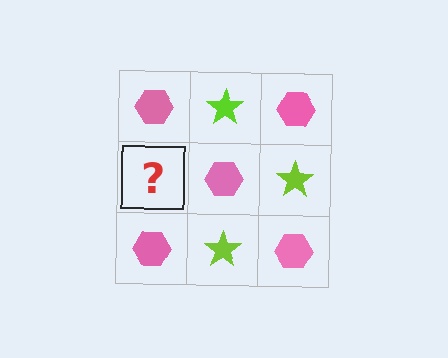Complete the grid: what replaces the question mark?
The question mark should be replaced with a lime star.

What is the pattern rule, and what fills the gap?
The rule is that it alternates pink hexagon and lime star in a checkerboard pattern. The gap should be filled with a lime star.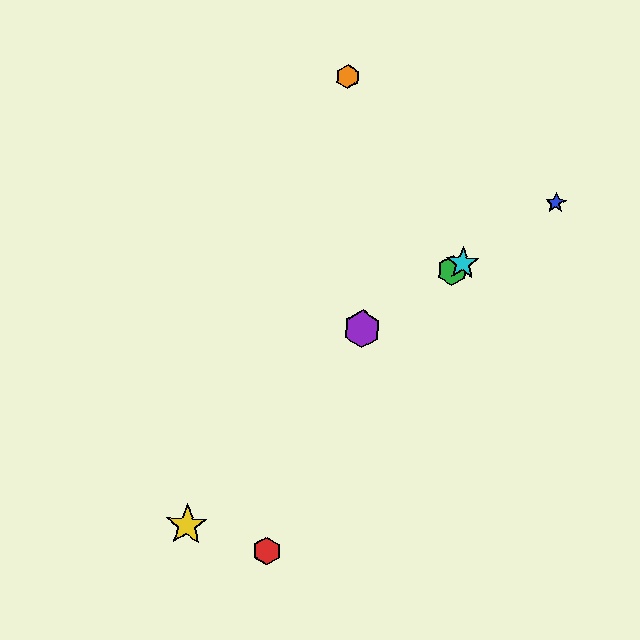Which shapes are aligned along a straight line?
The blue star, the green hexagon, the purple hexagon, the cyan star are aligned along a straight line.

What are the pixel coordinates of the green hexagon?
The green hexagon is at (452, 270).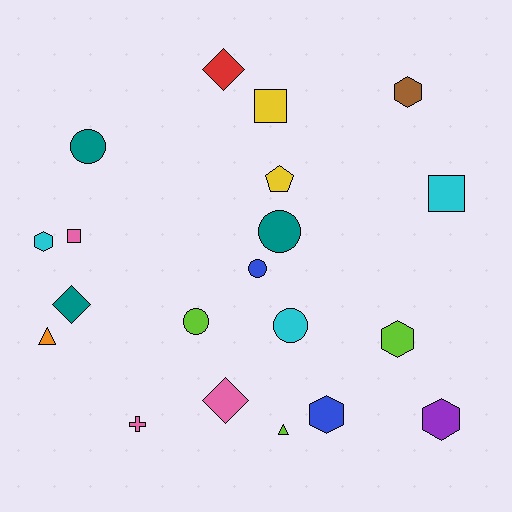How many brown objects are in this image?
There is 1 brown object.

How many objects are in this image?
There are 20 objects.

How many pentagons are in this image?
There is 1 pentagon.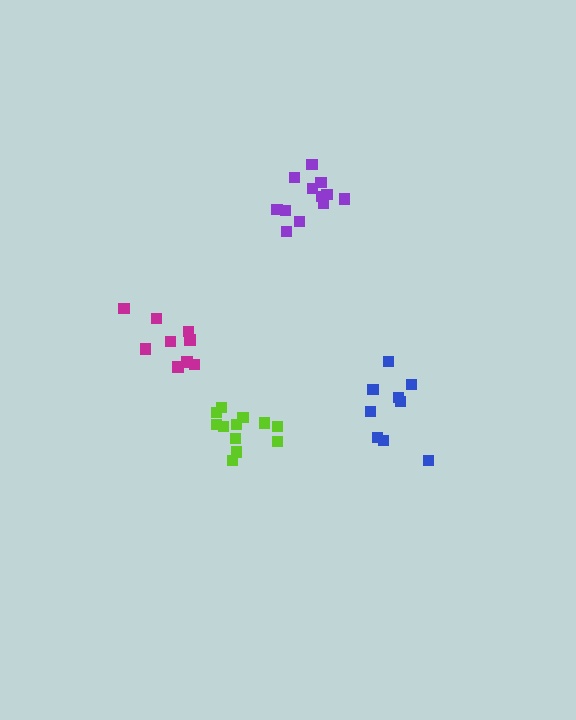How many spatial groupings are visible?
There are 4 spatial groupings.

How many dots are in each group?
Group 1: 12 dots, Group 2: 9 dots, Group 3: 9 dots, Group 4: 12 dots (42 total).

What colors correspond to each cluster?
The clusters are colored: lime, magenta, blue, purple.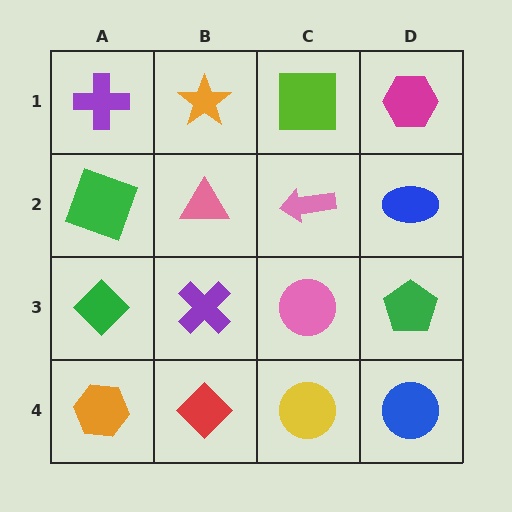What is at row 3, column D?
A green pentagon.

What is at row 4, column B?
A red diamond.